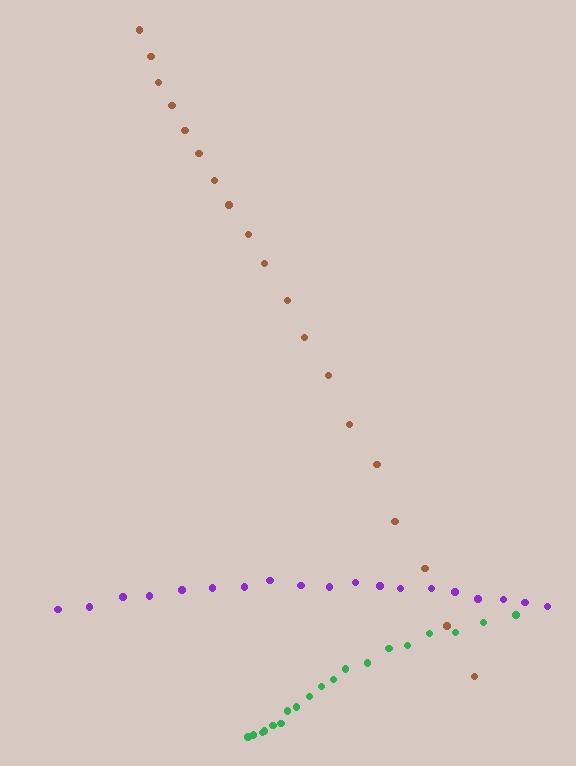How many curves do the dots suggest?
There are 3 distinct paths.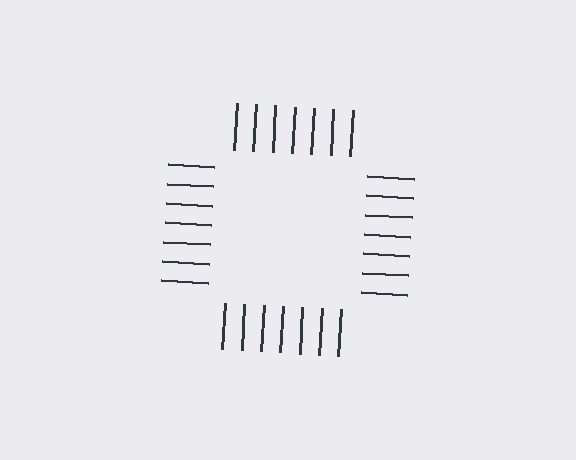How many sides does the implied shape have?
4 sides — the line-ends trace a square.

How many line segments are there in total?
28 — 7 along each of the 4 edges.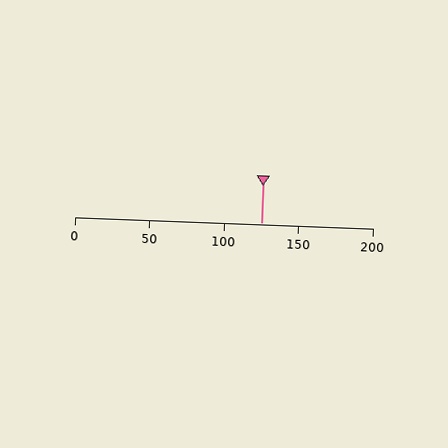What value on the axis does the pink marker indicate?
The marker indicates approximately 125.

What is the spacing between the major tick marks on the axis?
The major ticks are spaced 50 apart.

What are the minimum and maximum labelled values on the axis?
The axis runs from 0 to 200.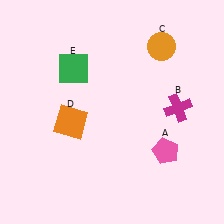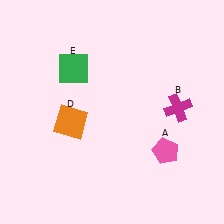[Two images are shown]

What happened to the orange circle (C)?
The orange circle (C) was removed in Image 2. It was in the top-right area of Image 1.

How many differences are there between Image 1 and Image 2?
There is 1 difference between the two images.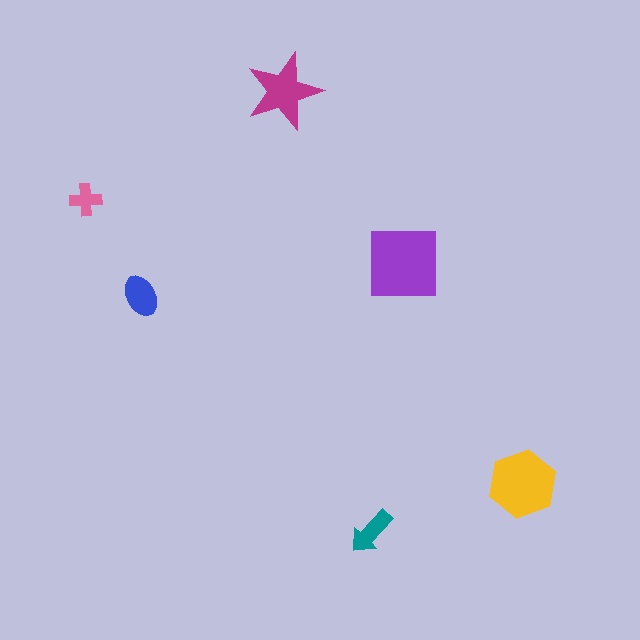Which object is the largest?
The purple square.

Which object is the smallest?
The pink cross.